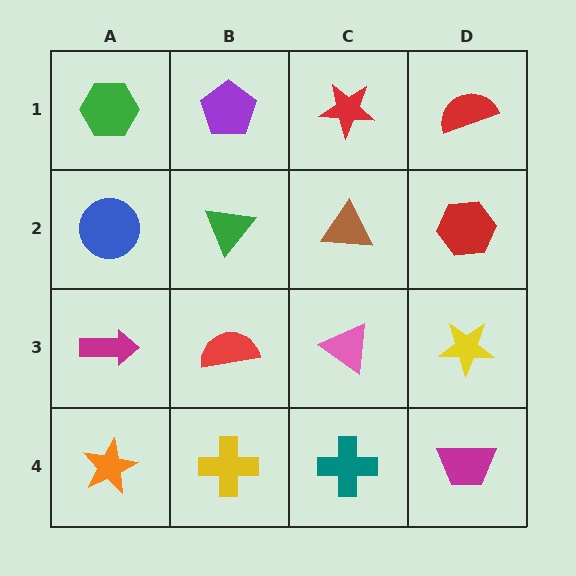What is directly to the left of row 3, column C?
A red semicircle.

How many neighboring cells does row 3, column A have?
3.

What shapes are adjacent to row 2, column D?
A red semicircle (row 1, column D), a yellow star (row 3, column D), a brown triangle (row 2, column C).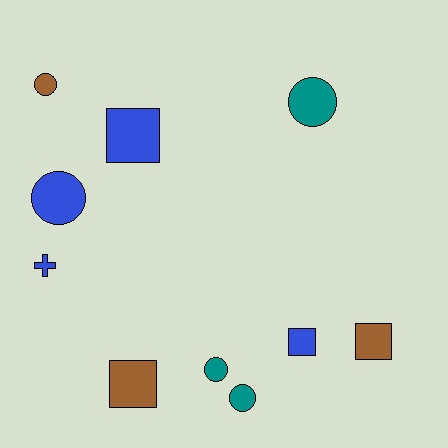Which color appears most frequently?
Blue, with 4 objects.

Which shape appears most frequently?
Circle, with 5 objects.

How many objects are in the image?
There are 10 objects.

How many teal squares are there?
There are no teal squares.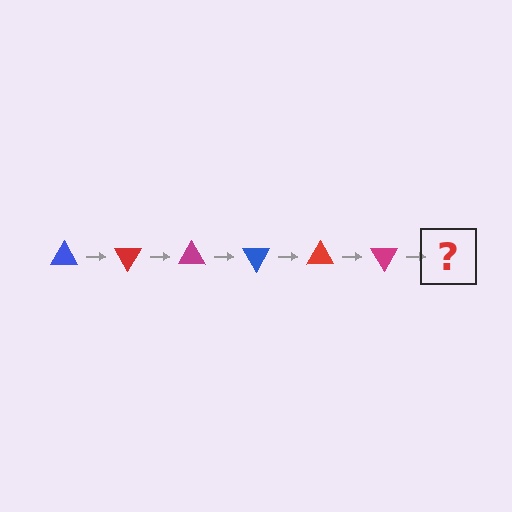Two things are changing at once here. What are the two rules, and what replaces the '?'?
The two rules are that it rotates 60 degrees each step and the color cycles through blue, red, and magenta. The '?' should be a blue triangle, rotated 360 degrees from the start.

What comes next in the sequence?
The next element should be a blue triangle, rotated 360 degrees from the start.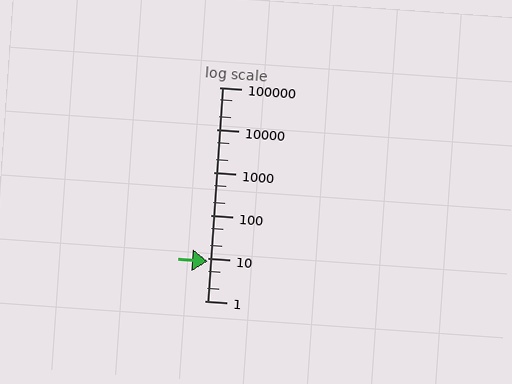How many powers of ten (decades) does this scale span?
The scale spans 5 decades, from 1 to 100000.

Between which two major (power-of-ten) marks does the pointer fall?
The pointer is between 1 and 10.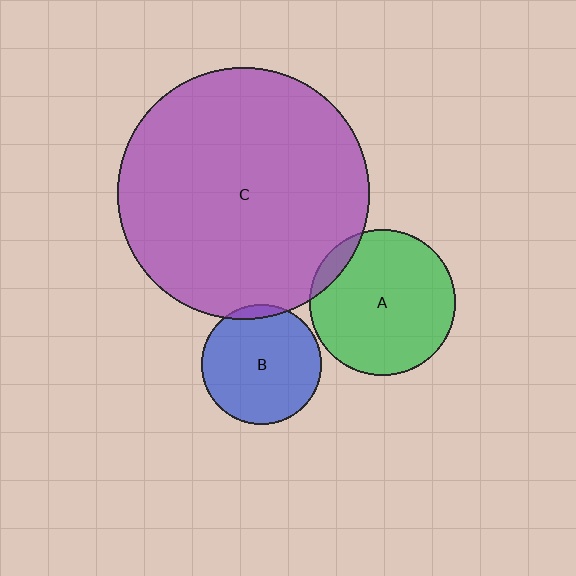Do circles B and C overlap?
Yes.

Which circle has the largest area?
Circle C (purple).